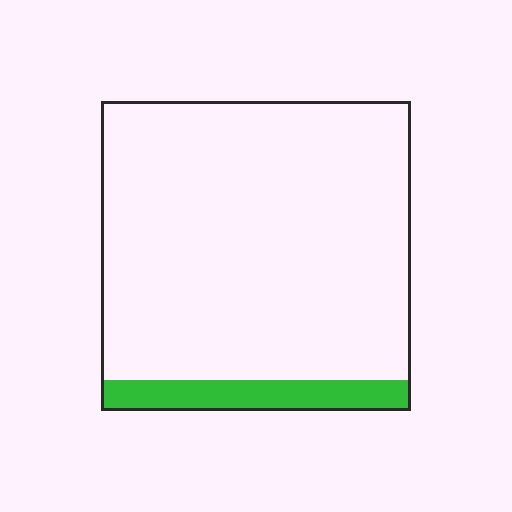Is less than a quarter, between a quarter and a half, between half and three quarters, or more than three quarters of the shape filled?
Less than a quarter.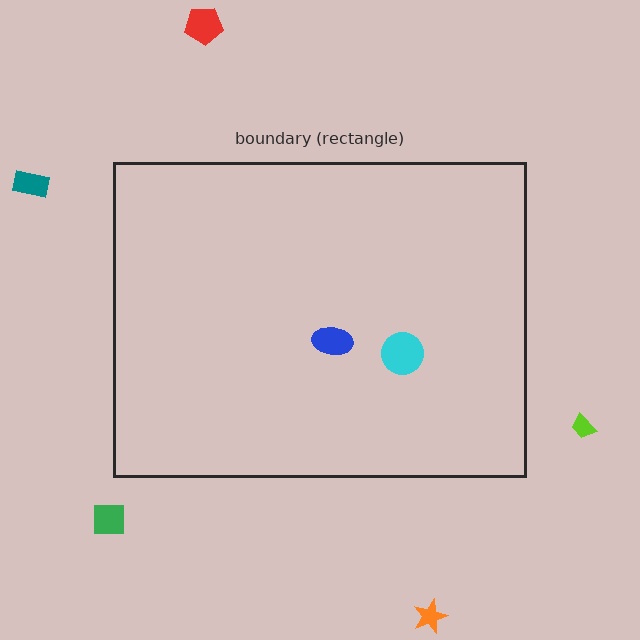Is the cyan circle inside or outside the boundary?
Inside.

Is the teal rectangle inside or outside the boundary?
Outside.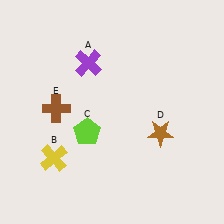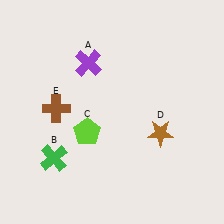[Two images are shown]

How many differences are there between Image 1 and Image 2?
There is 1 difference between the two images.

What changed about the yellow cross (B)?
In Image 1, B is yellow. In Image 2, it changed to green.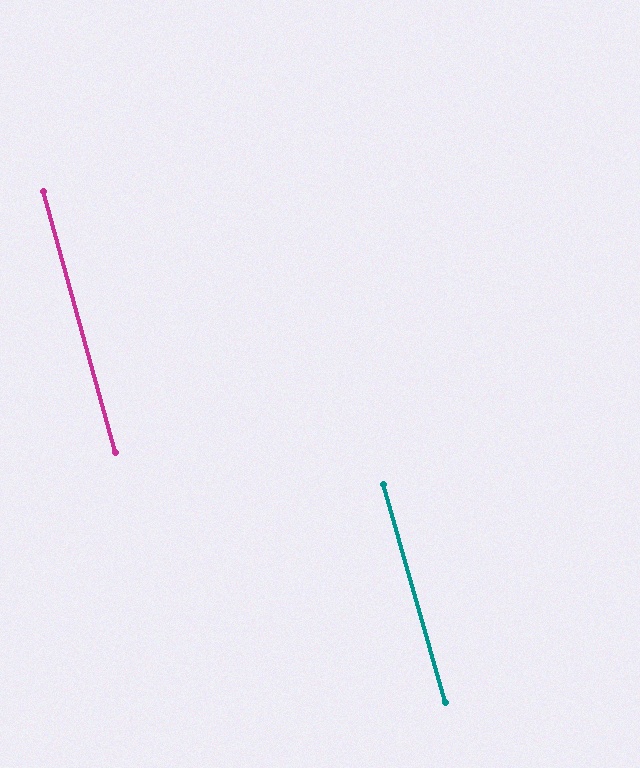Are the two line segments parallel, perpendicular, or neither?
Parallel — their directions differ by only 0.6°.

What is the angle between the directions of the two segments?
Approximately 1 degree.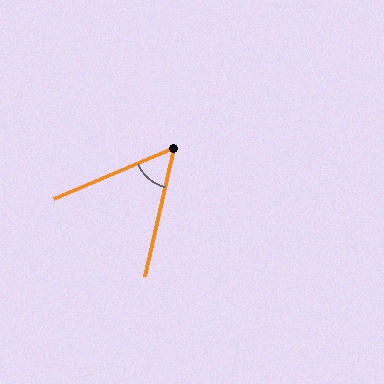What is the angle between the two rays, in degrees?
Approximately 54 degrees.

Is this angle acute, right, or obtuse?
It is acute.